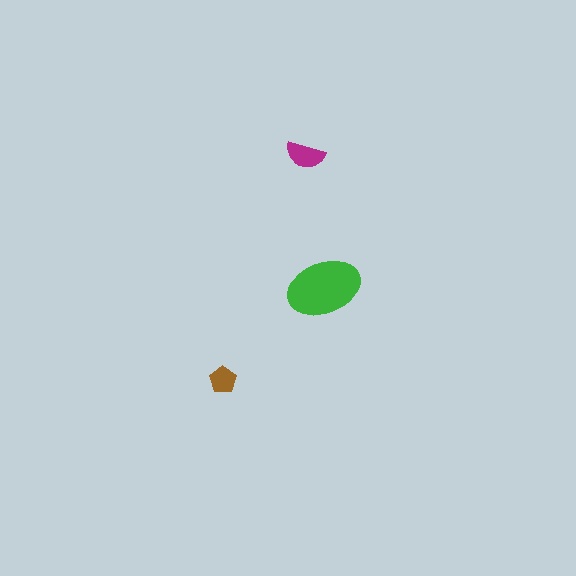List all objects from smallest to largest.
The brown pentagon, the magenta semicircle, the green ellipse.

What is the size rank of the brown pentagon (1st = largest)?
3rd.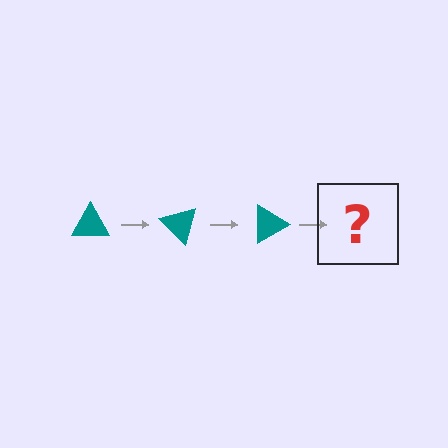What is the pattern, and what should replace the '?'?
The pattern is that the triangle rotates 45 degrees each step. The '?' should be a teal triangle rotated 135 degrees.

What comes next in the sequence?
The next element should be a teal triangle rotated 135 degrees.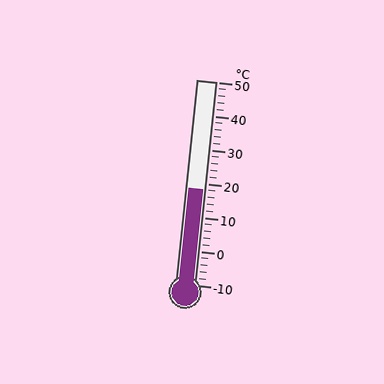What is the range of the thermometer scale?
The thermometer scale ranges from -10°C to 50°C.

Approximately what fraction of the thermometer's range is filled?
The thermometer is filled to approximately 45% of its range.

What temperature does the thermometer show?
The thermometer shows approximately 18°C.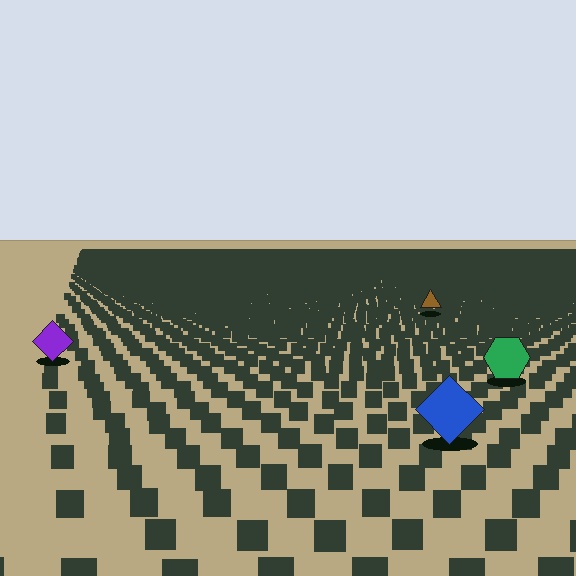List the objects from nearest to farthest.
From nearest to farthest: the blue diamond, the green hexagon, the purple diamond, the brown triangle.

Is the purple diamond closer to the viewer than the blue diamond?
No. The blue diamond is closer — you can tell from the texture gradient: the ground texture is coarser near it.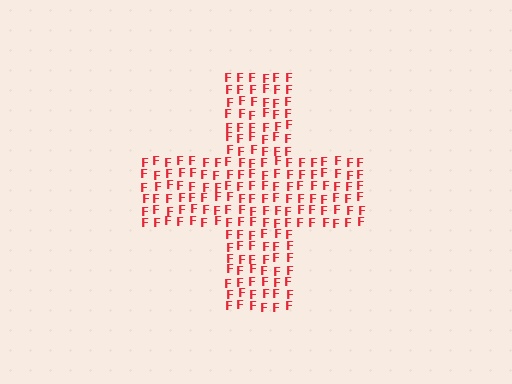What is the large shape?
The large shape is a cross.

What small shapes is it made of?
It is made of small letter F's.